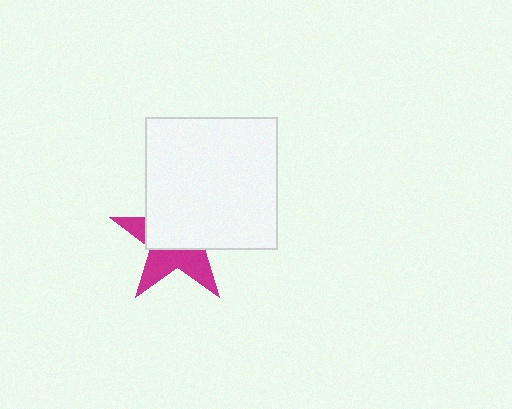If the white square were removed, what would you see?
You would see the complete magenta star.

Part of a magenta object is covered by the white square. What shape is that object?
It is a star.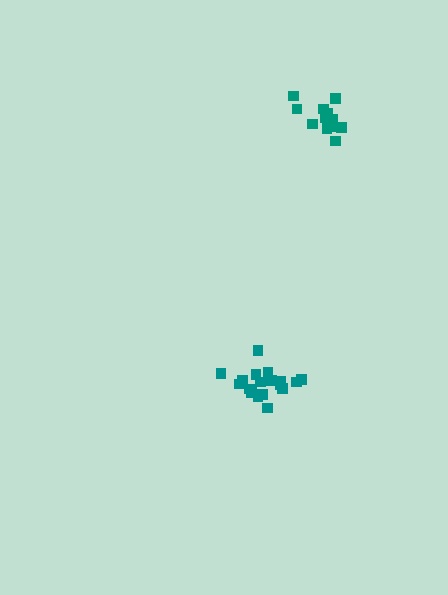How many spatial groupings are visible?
There are 2 spatial groupings.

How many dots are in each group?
Group 1: 12 dots, Group 2: 18 dots (30 total).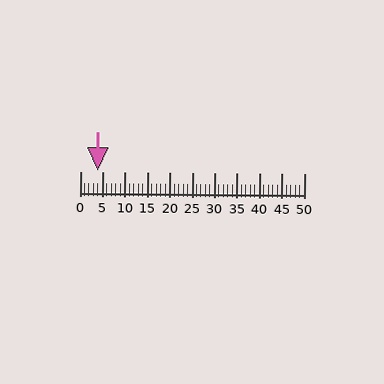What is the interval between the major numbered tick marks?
The major tick marks are spaced 5 units apart.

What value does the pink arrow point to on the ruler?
The pink arrow points to approximately 4.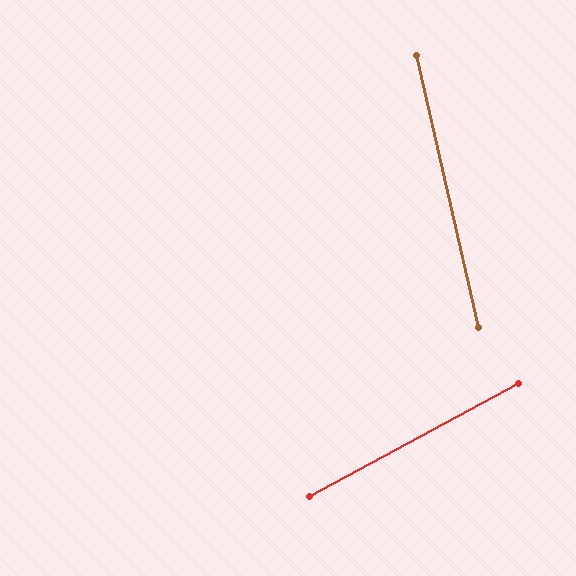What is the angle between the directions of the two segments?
Approximately 75 degrees.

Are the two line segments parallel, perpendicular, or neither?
Neither parallel nor perpendicular — they differ by about 75°.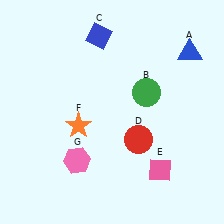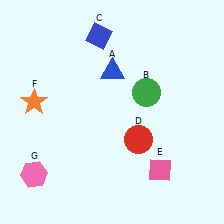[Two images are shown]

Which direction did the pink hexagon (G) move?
The pink hexagon (G) moved left.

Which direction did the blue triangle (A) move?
The blue triangle (A) moved left.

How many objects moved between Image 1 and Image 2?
3 objects moved between the two images.